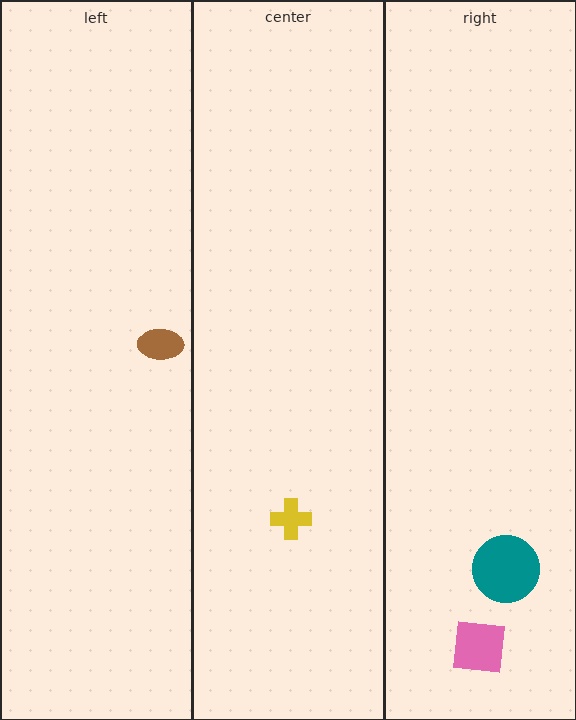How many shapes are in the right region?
2.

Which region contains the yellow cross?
The center region.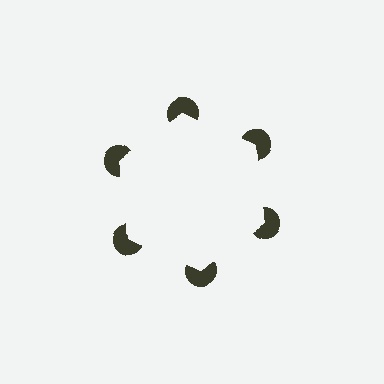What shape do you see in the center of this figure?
An illusory hexagon — its edges are inferred from the aligned wedge cuts in the pac-man discs, not physically drawn.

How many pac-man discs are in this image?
There are 6 — one at each vertex of the illusory hexagon.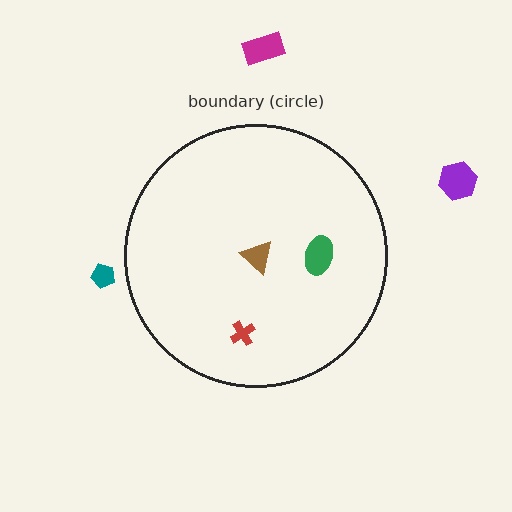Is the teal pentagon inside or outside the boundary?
Outside.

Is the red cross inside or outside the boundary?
Inside.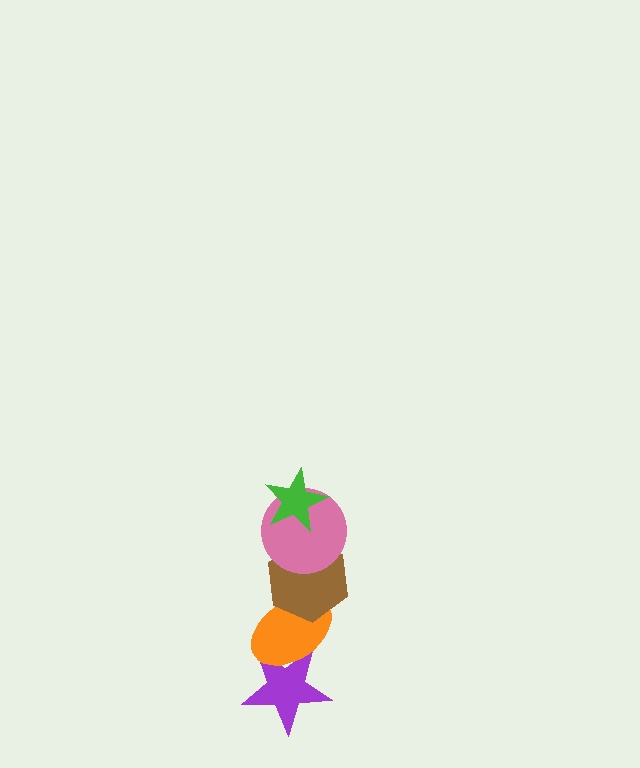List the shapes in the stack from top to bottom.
From top to bottom: the green star, the pink circle, the brown hexagon, the orange ellipse, the purple star.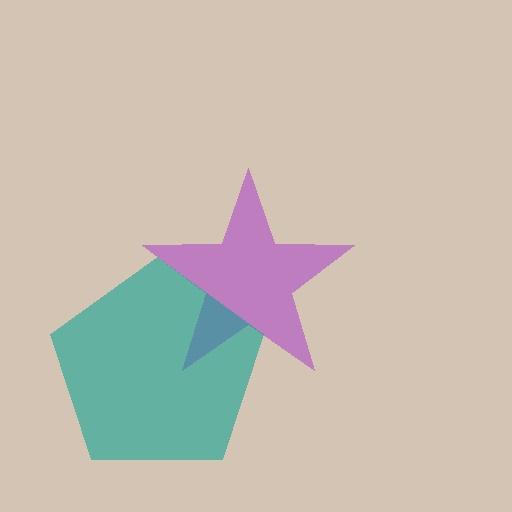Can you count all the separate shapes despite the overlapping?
Yes, there are 2 separate shapes.